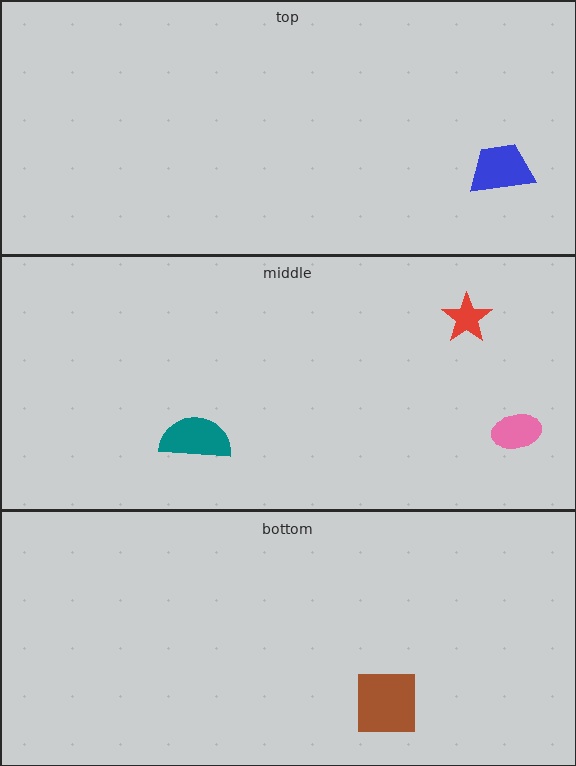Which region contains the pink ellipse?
The middle region.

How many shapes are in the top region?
1.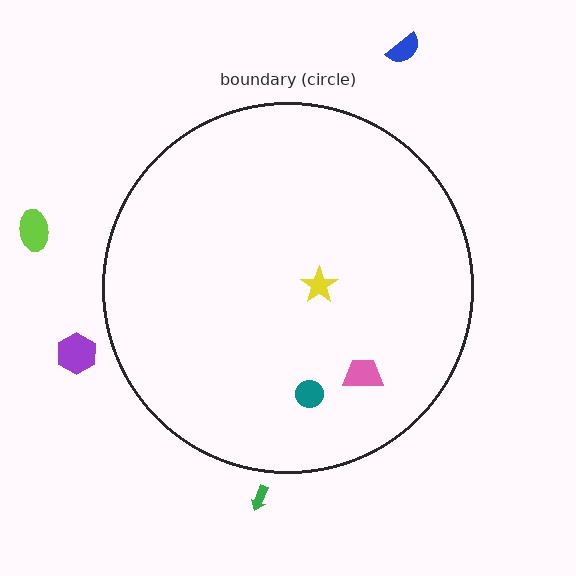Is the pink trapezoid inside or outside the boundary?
Inside.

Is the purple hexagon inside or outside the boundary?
Outside.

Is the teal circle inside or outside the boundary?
Inside.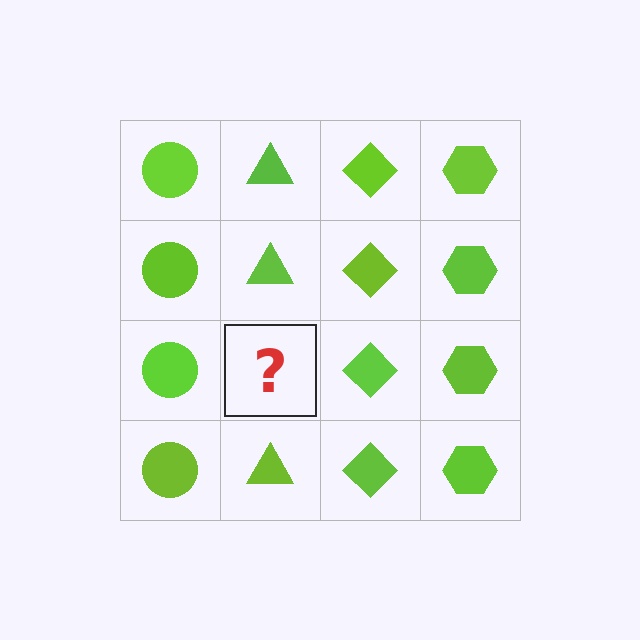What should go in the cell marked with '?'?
The missing cell should contain a lime triangle.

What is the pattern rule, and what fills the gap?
The rule is that each column has a consistent shape. The gap should be filled with a lime triangle.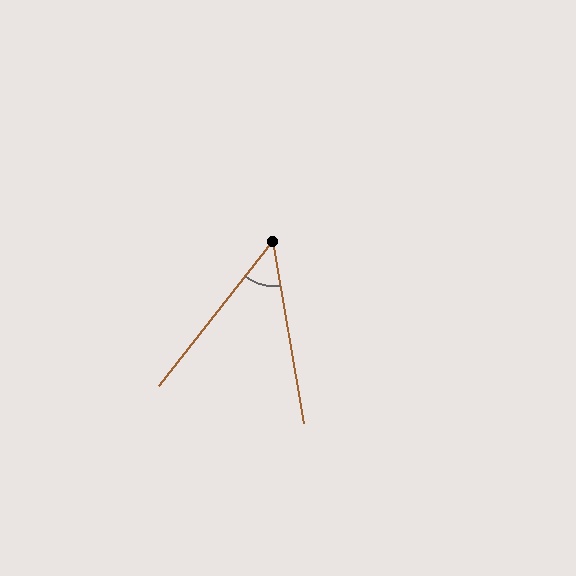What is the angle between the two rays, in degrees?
Approximately 48 degrees.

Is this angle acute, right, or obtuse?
It is acute.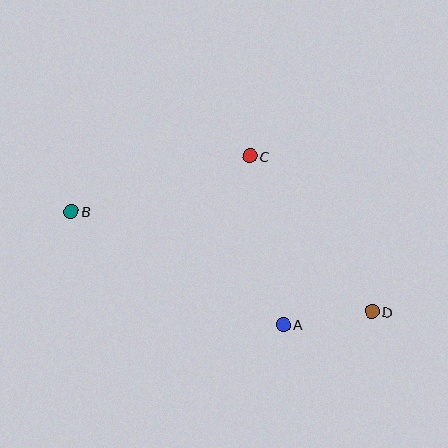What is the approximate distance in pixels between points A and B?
The distance between A and B is approximately 240 pixels.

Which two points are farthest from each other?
Points B and D are farthest from each other.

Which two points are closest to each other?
Points A and D are closest to each other.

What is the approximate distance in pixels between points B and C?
The distance between B and C is approximately 187 pixels.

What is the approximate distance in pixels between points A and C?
The distance between A and C is approximately 172 pixels.